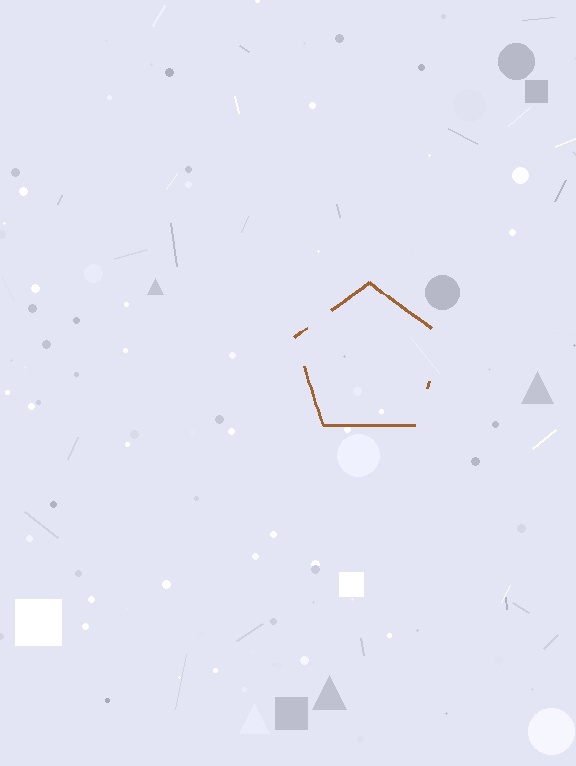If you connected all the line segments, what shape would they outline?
They would outline a pentagon.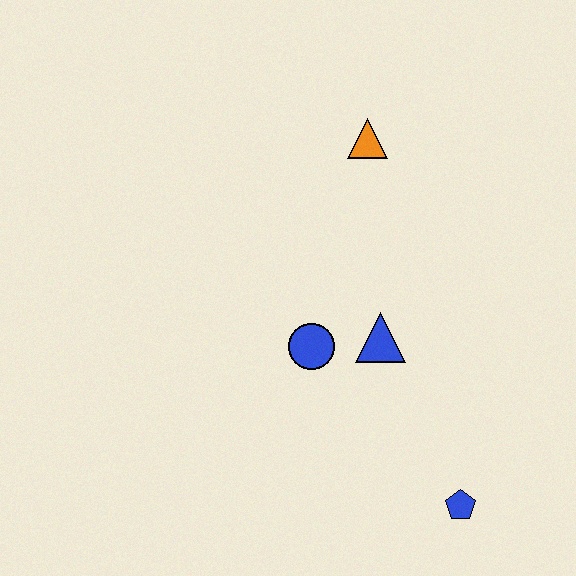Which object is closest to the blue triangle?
The blue circle is closest to the blue triangle.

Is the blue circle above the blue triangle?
No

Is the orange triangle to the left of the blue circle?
No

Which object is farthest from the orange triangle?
The blue pentagon is farthest from the orange triangle.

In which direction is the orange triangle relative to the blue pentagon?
The orange triangle is above the blue pentagon.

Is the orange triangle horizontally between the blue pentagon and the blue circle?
Yes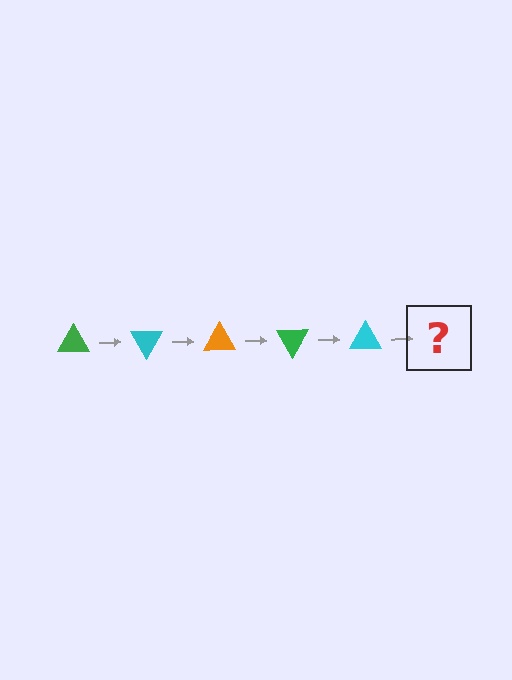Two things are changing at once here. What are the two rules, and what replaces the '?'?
The two rules are that it rotates 60 degrees each step and the color cycles through green, cyan, and orange. The '?' should be an orange triangle, rotated 300 degrees from the start.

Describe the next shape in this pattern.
It should be an orange triangle, rotated 300 degrees from the start.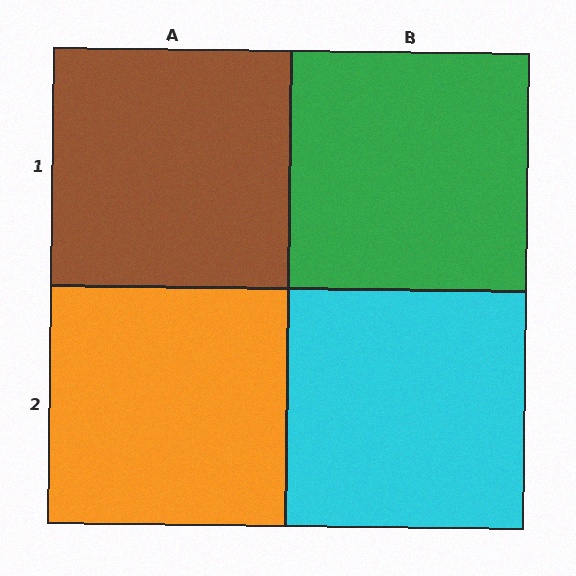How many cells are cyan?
1 cell is cyan.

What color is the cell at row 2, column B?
Cyan.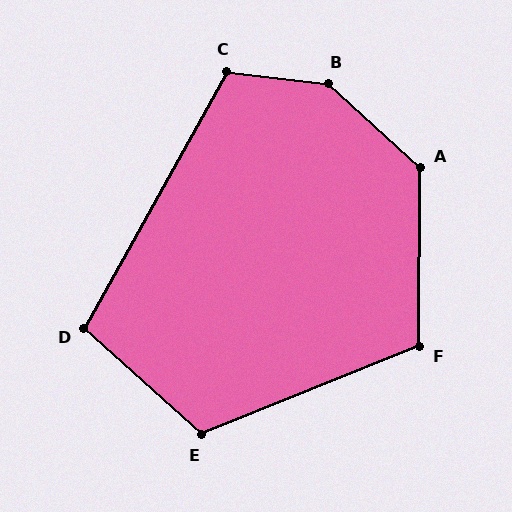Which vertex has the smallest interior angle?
D, at approximately 103 degrees.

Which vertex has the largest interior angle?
B, at approximately 145 degrees.